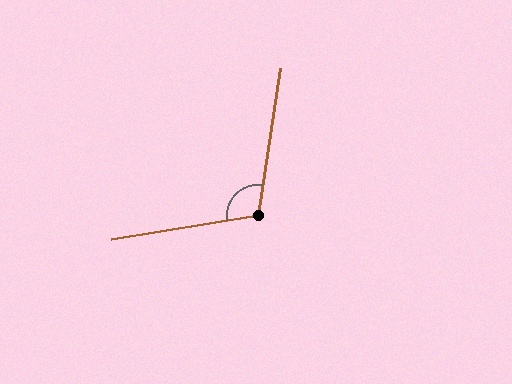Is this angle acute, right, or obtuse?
It is obtuse.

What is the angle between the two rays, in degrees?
Approximately 108 degrees.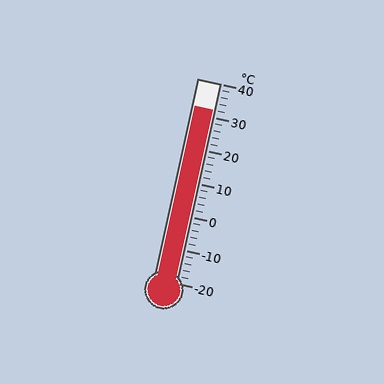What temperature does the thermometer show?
The thermometer shows approximately 32°C.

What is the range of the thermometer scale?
The thermometer scale ranges from -20°C to 40°C.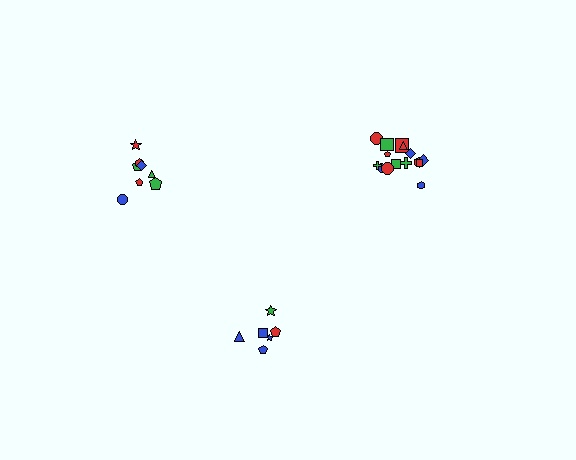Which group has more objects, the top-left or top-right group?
The top-right group.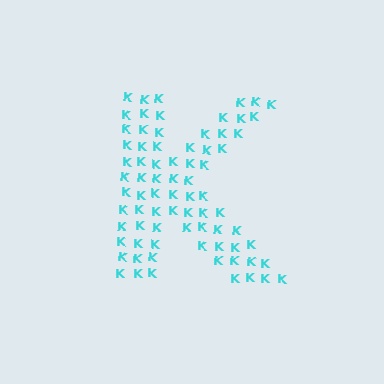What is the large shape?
The large shape is the letter K.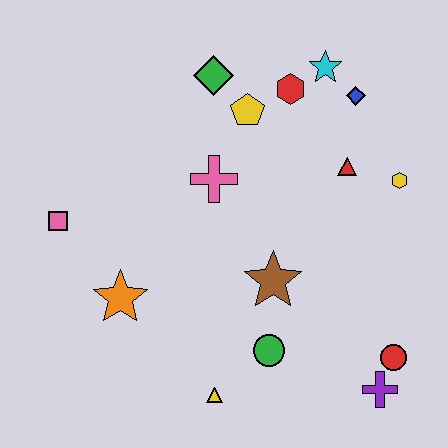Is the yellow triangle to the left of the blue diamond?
Yes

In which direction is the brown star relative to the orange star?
The brown star is to the right of the orange star.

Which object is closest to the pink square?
The orange star is closest to the pink square.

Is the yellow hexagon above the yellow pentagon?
No